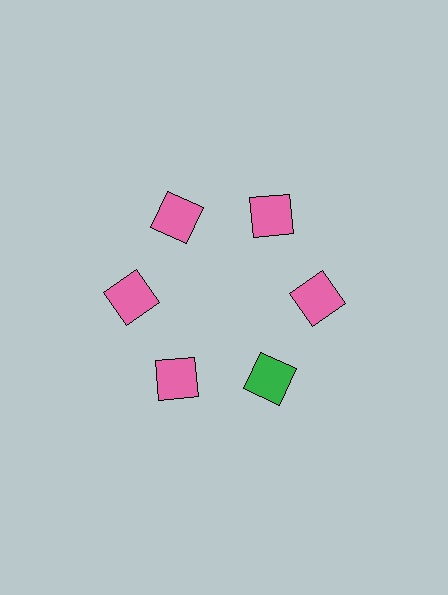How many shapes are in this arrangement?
There are 6 shapes arranged in a ring pattern.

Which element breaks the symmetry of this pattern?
The green square at roughly the 5 o'clock position breaks the symmetry. All other shapes are pink squares.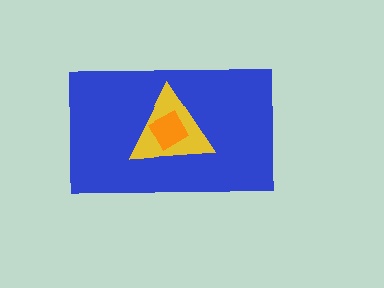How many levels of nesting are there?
3.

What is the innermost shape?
The orange diamond.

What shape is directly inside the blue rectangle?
The yellow triangle.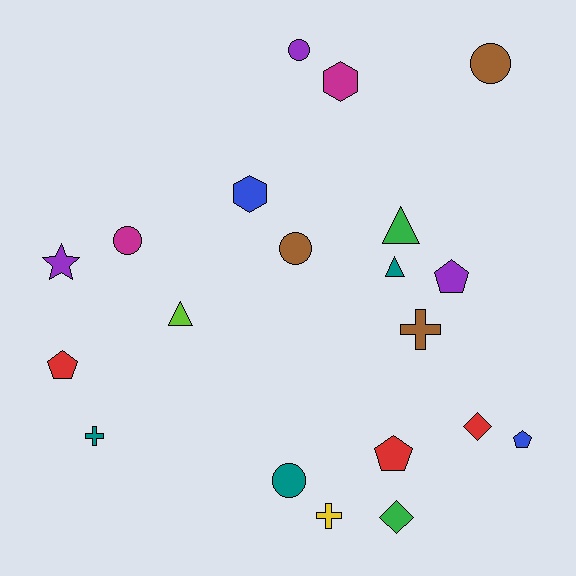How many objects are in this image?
There are 20 objects.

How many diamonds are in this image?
There are 2 diamonds.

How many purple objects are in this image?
There are 3 purple objects.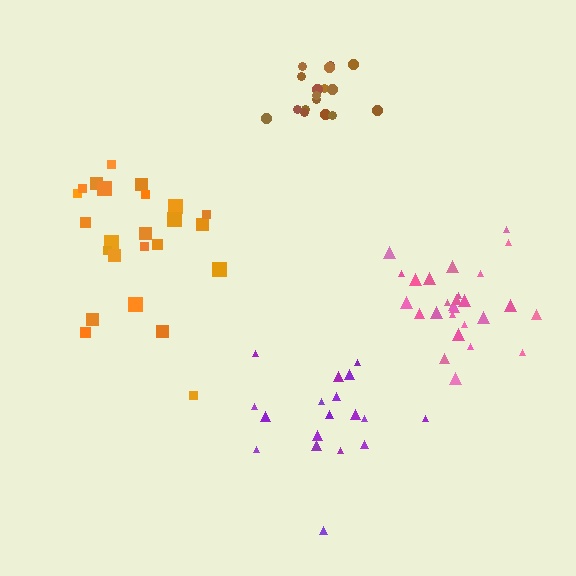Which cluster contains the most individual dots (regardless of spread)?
Pink (27).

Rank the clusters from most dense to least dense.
brown, pink, orange, purple.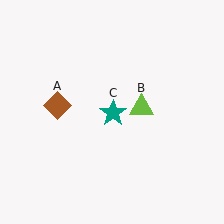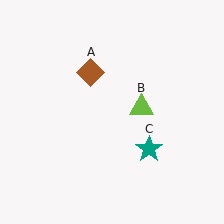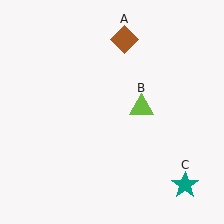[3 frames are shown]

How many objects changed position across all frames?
2 objects changed position: brown diamond (object A), teal star (object C).